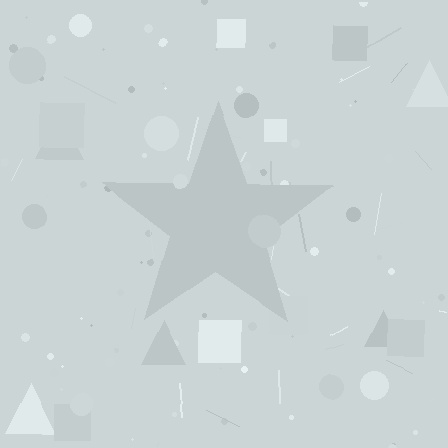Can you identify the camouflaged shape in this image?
The camouflaged shape is a star.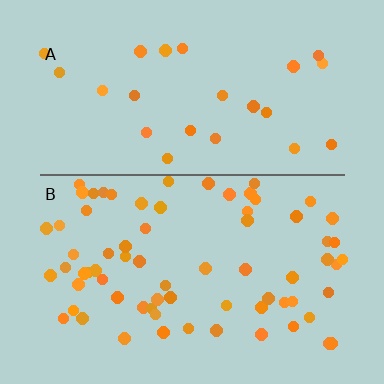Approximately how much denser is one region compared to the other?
Approximately 2.8× — region B over region A.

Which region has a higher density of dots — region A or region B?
B (the bottom).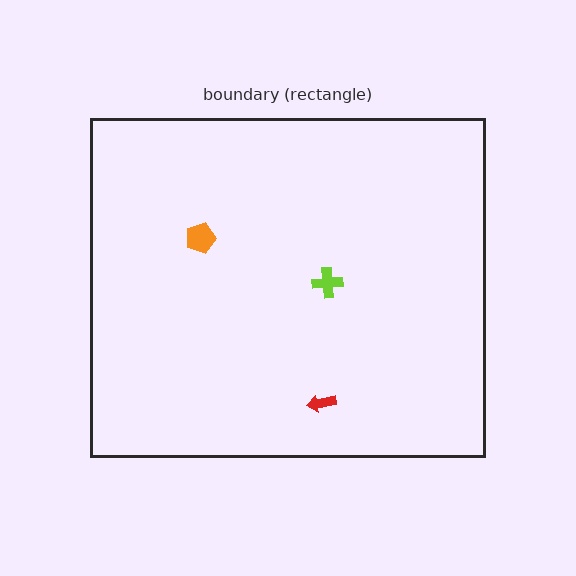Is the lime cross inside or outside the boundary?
Inside.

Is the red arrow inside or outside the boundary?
Inside.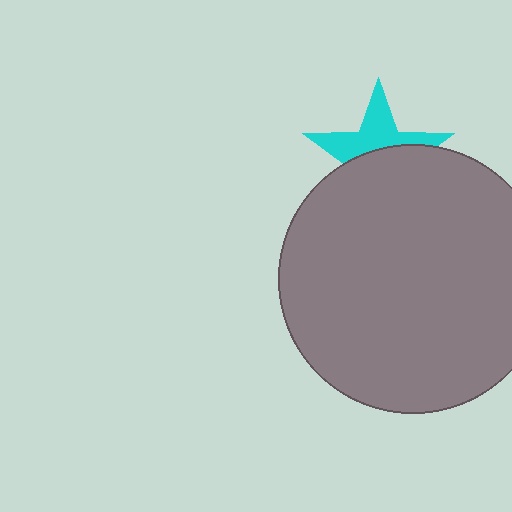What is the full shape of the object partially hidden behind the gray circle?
The partially hidden object is a cyan star.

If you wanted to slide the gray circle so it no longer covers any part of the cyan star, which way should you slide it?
Slide it down — that is the most direct way to separate the two shapes.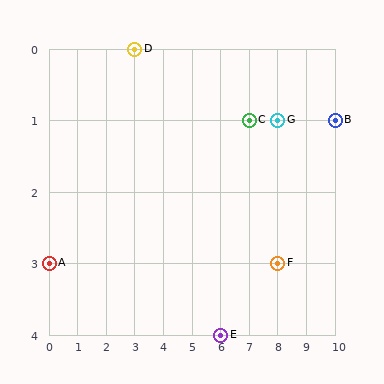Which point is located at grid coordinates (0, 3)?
Point A is at (0, 3).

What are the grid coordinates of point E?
Point E is at grid coordinates (6, 4).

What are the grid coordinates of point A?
Point A is at grid coordinates (0, 3).